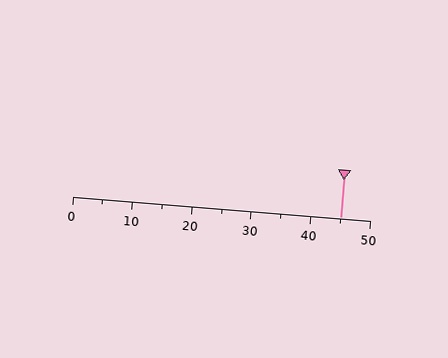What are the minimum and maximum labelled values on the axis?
The axis runs from 0 to 50.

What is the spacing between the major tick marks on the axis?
The major ticks are spaced 10 apart.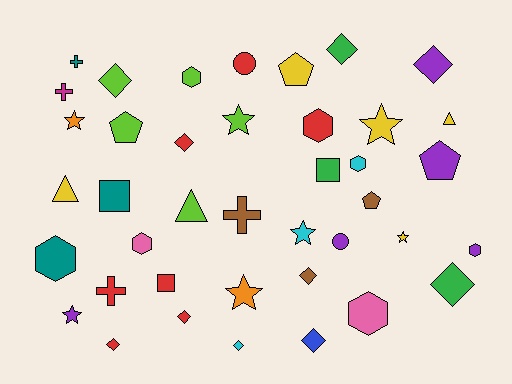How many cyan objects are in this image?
There are 3 cyan objects.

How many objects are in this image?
There are 40 objects.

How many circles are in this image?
There are 2 circles.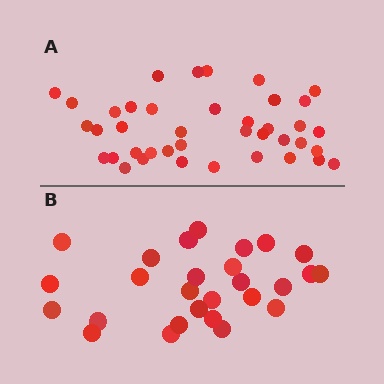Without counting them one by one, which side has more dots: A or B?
Region A (the top region) has more dots.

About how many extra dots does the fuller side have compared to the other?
Region A has approximately 15 more dots than region B.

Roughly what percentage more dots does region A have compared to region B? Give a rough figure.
About 50% more.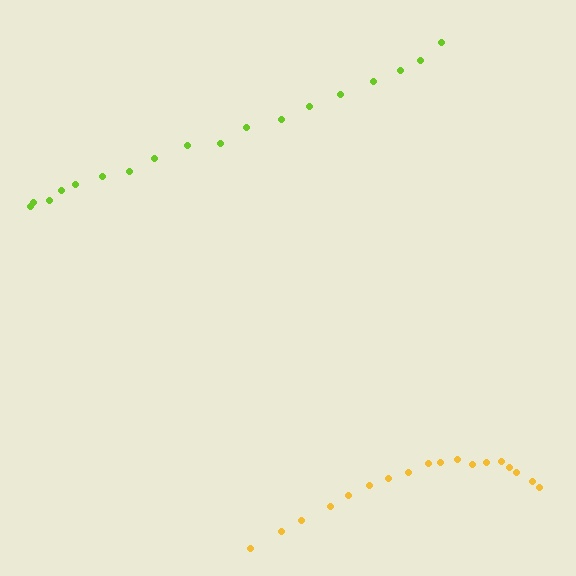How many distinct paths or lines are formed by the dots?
There are 2 distinct paths.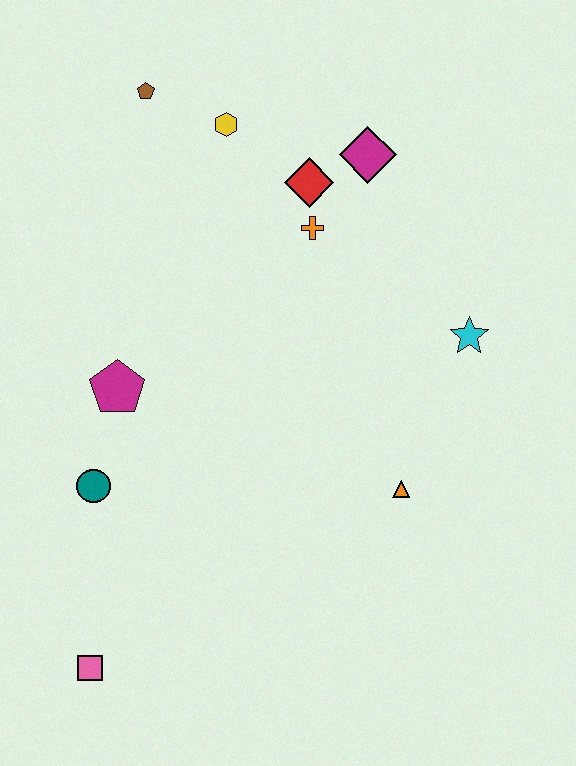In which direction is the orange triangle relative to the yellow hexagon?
The orange triangle is below the yellow hexagon.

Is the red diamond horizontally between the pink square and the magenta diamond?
Yes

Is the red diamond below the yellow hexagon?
Yes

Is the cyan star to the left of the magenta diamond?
No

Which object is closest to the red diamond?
The orange cross is closest to the red diamond.